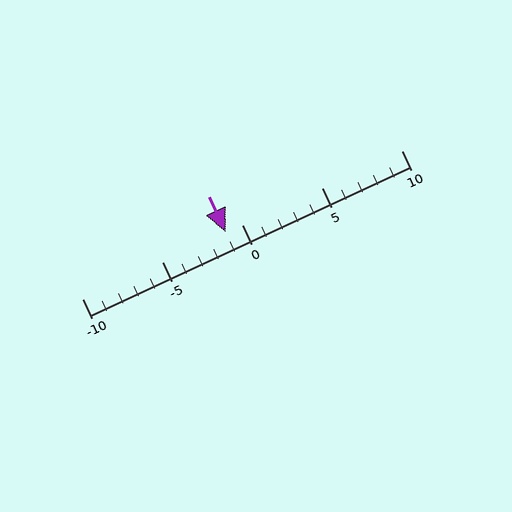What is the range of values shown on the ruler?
The ruler shows values from -10 to 10.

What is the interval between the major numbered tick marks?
The major tick marks are spaced 5 units apart.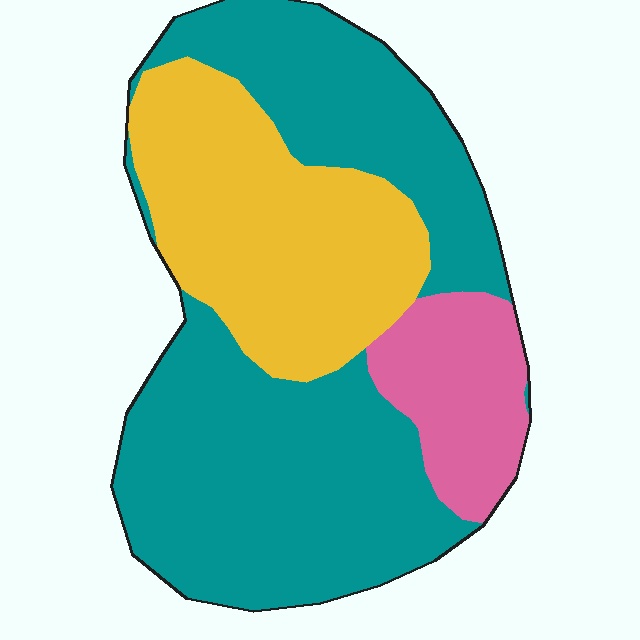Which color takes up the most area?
Teal, at roughly 55%.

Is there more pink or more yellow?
Yellow.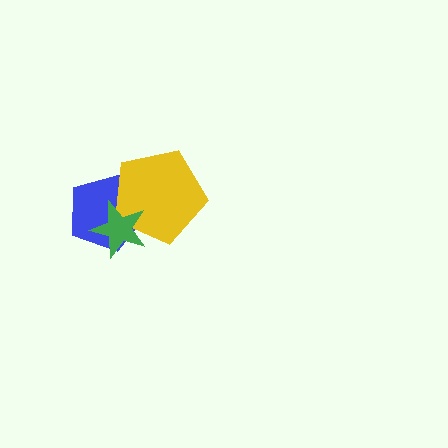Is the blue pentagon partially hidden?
Yes, it is partially covered by another shape.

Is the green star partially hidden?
No, no other shape covers it.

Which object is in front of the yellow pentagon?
The green star is in front of the yellow pentagon.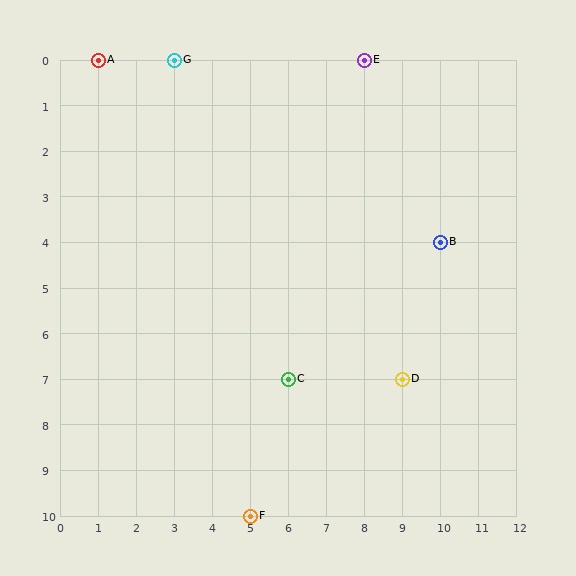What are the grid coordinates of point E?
Point E is at grid coordinates (8, 0).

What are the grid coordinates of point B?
Point B is at grid coordinates (10, 4).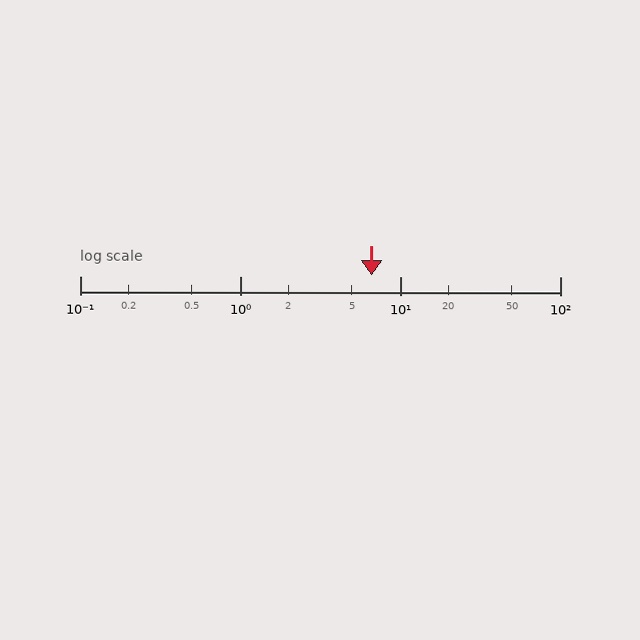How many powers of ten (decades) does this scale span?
The scale spans 3 decades, from 0.1 to 100.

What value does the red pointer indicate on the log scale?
The pointer indicates approximately 6.6.